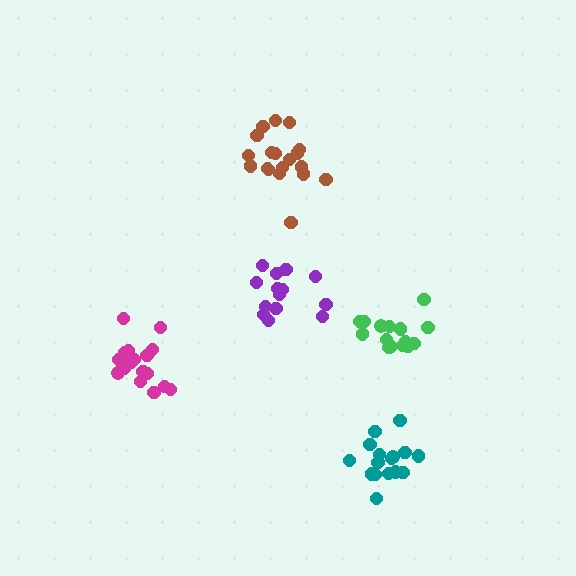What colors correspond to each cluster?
The clusters are colored: purple, magenta, green, teal, brown.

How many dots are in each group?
Group 1: 14 dots, Group 2: 17 dots, Group 3: 15 dots, Group 4: 16 dots, Group 5: 19 dots (81 total).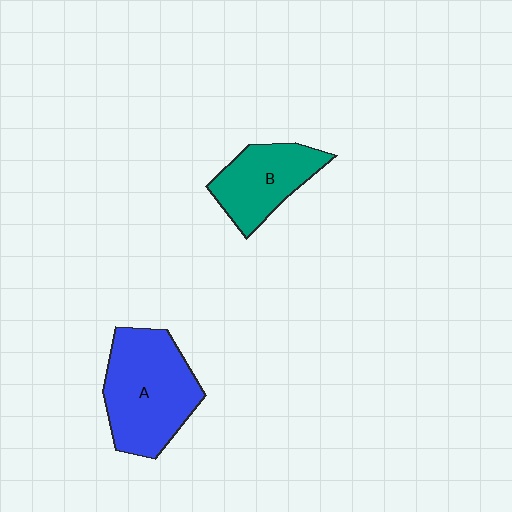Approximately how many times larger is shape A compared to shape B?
Approximately 1.5 times.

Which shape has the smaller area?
Shape B (teal).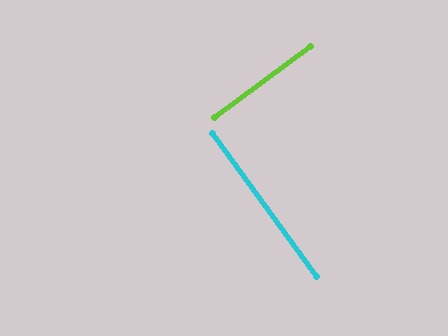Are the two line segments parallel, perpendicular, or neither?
Perpendicular — they meet at approximately 89°.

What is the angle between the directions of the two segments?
Approximately 89 degrees.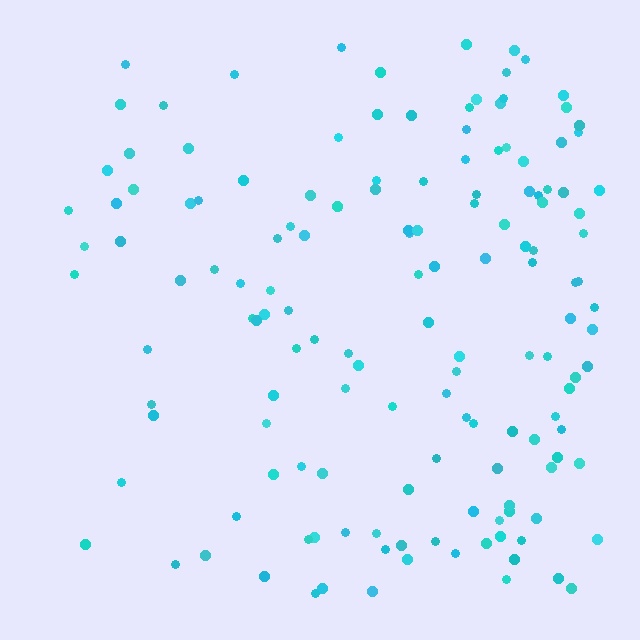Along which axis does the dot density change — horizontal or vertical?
Horizontal.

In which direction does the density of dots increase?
From left to right, with the right side densest.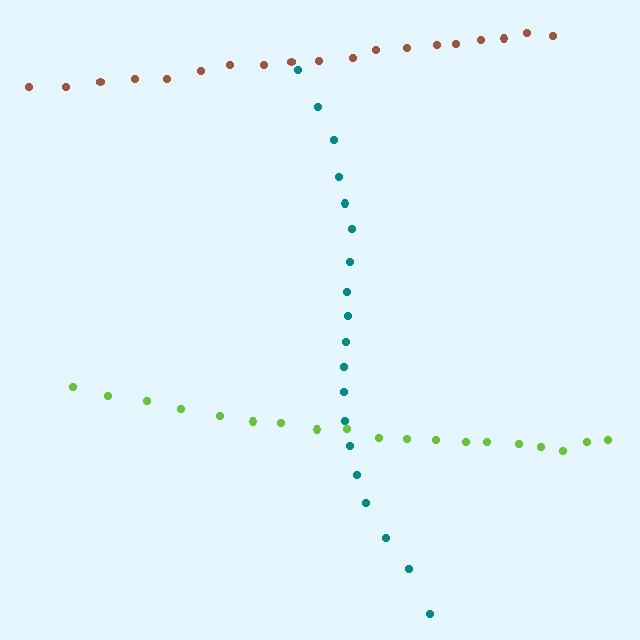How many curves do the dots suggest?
There are 3 distinct paths.